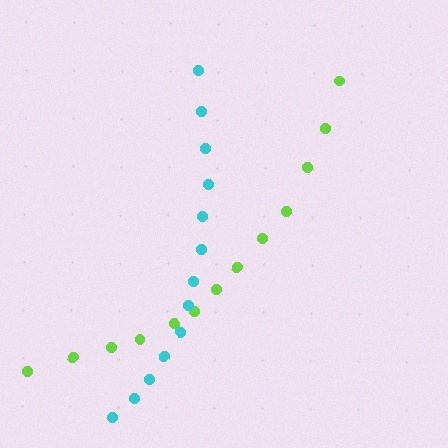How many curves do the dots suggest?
There are 2 distinct paths.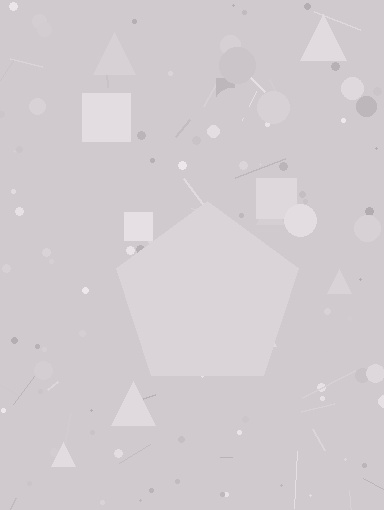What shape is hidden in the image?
A pentagon is hidden in the image.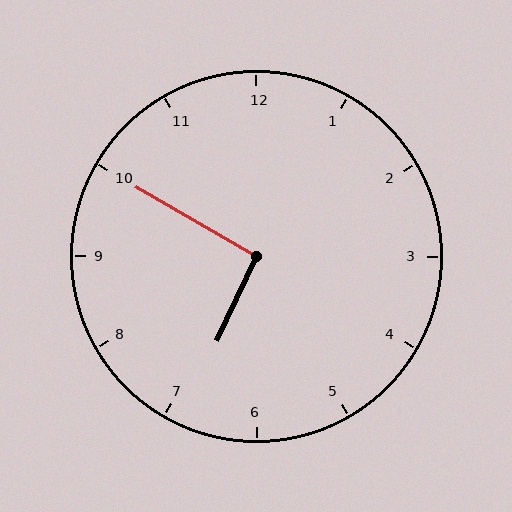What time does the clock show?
6:50.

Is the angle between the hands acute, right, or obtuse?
It is right.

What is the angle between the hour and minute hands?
Approximately 95 degrees.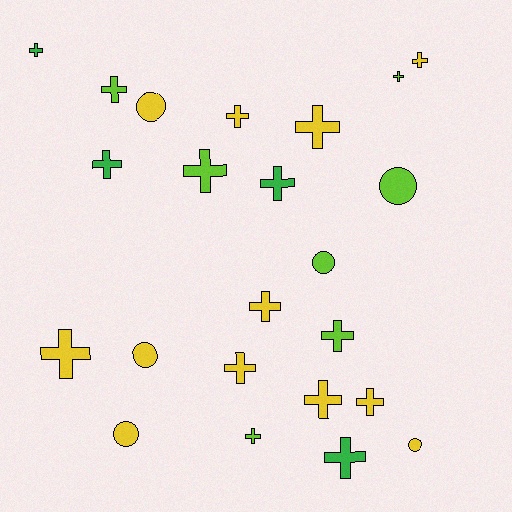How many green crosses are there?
There are 4 green crosses.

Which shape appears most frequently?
Cross, with 17 objects.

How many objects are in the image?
There are 23 objects.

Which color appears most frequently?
Yellow, with 12 objects.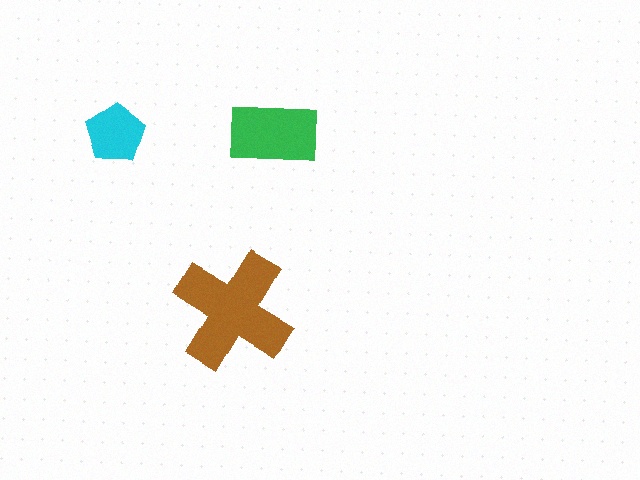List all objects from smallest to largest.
The cyan pentagon, the green rectangle, the brown cross.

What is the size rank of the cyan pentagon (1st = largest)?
3rd.